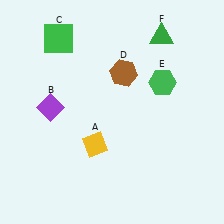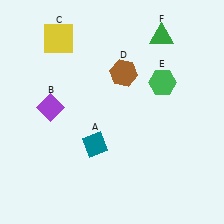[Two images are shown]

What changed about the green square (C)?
In Image 1, C is green. In Image 2, it changed to yellow.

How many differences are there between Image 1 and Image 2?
There are 2 differences between the two images.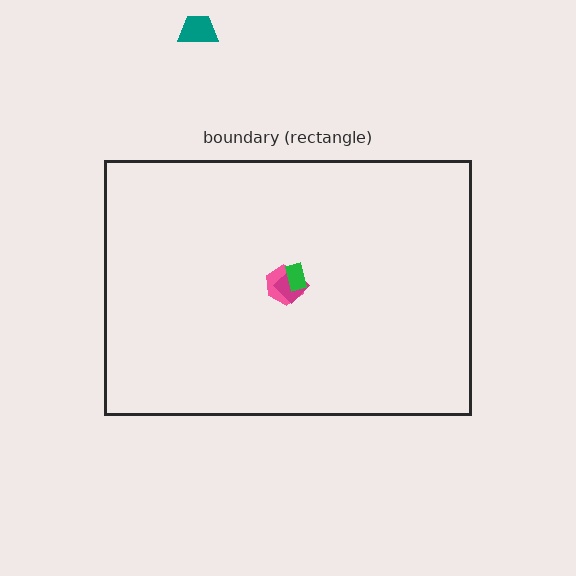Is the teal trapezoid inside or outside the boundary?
Outside.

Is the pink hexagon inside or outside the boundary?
Inside.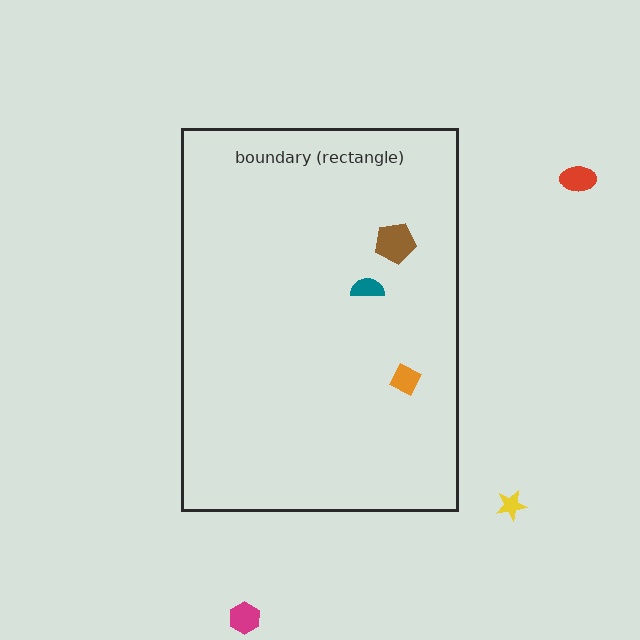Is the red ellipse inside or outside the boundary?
Outside.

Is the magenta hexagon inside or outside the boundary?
Outside.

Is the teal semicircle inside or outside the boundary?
Inside.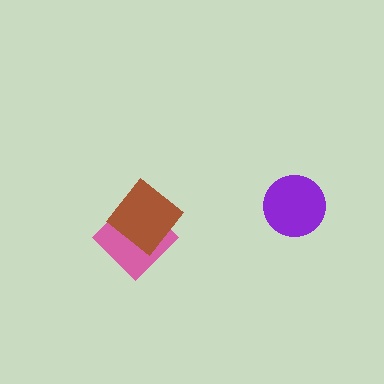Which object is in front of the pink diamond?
The brown diamond is in front of the pink diamond.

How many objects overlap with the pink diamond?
1 object overlaps with the pink diamond.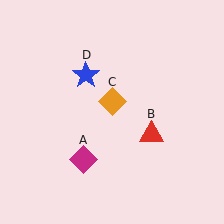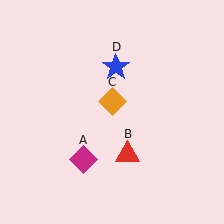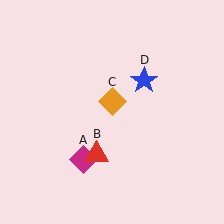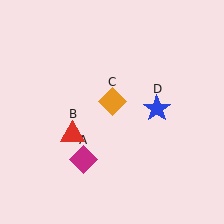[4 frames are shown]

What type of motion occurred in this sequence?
The red triangle (object B), blue star (object D) rotated clockwise around the center of the scene.